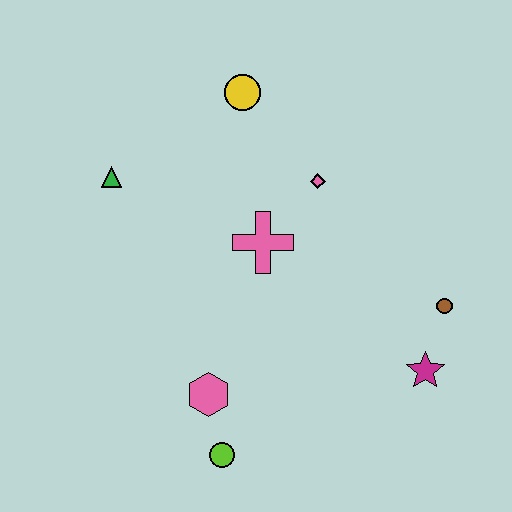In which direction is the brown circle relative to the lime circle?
The brown circle is to the right of the lime circle.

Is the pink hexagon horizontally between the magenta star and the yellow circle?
No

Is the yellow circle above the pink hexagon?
Yes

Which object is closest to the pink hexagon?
The lime circle is closest to the pink hexagon.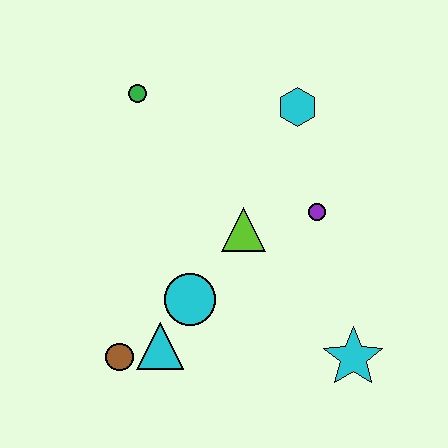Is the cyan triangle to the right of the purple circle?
No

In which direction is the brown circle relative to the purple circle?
The brown circle is to the left of the purple circle.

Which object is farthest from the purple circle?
The brown circle is farthest from the purple circle.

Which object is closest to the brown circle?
The cyan triangle is closest to the brown circle.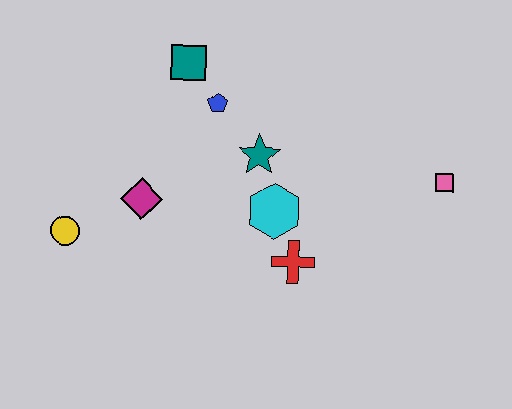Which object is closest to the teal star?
The cyan hexagon is closest to the teal star.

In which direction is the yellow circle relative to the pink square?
The yellow circle is to the left of the pink square.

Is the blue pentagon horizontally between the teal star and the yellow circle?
Yes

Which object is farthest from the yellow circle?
The pink square is farthest from the yellow circle.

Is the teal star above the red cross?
Yes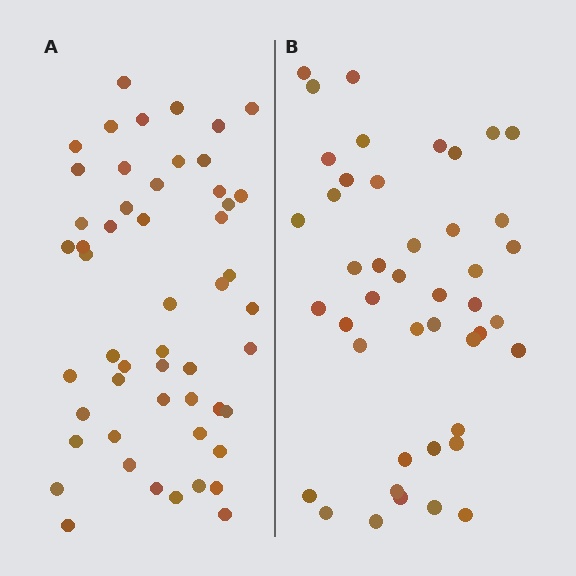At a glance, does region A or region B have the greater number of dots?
Region A (the left region) has more dots.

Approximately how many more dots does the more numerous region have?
Region A has roughly 8 or so more dots than region B.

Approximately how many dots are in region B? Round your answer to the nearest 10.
About 40 dots. (The exact count is 44, which rounds to 40.)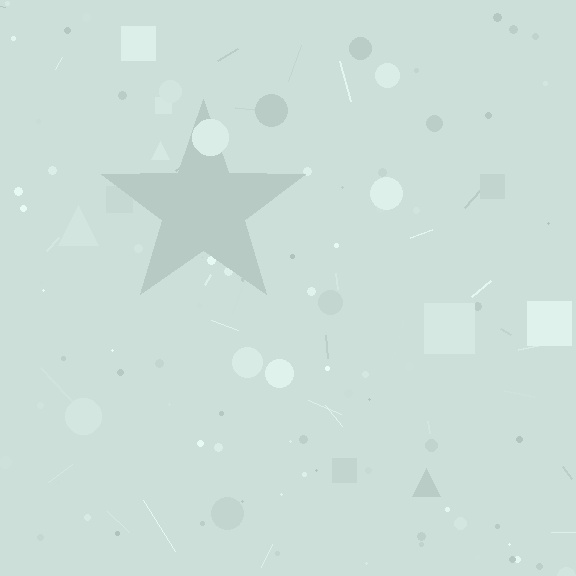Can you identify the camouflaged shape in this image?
The camouflaged shape is a star.